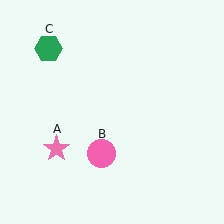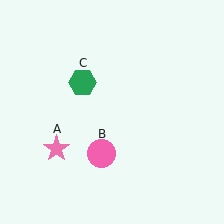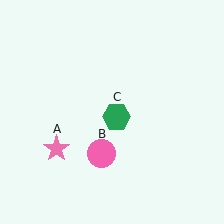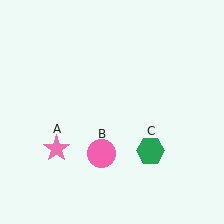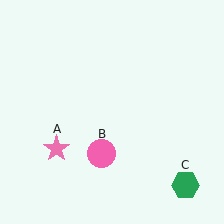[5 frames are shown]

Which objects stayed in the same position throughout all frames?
Pink star (object A) and pink circle (object B) remained stationary.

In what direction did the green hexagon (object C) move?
The green hexagon (object C) moved down and to the right.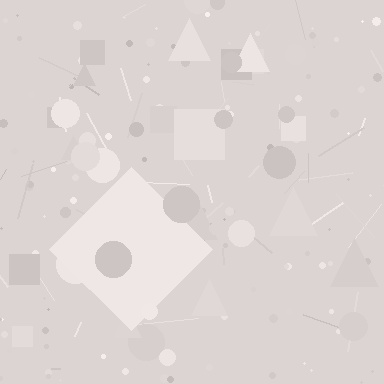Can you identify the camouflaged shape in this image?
The camouflaged shape is a diamond.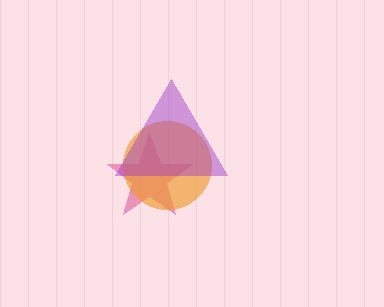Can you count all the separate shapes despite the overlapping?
Yes, there are 3 separate shapes.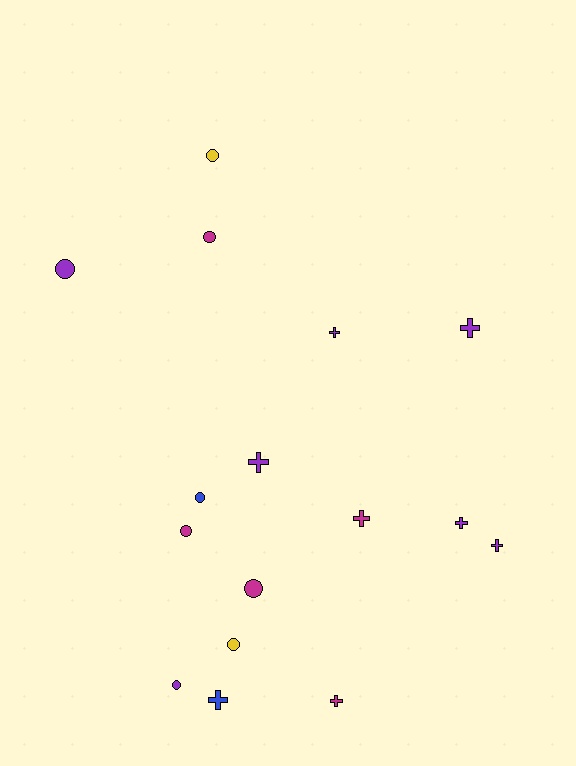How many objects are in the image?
There are 16 objects.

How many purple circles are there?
There are 2 purple circles.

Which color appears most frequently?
Purple, with 7 objects.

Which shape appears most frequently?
Cross, with 8 objects.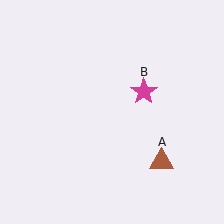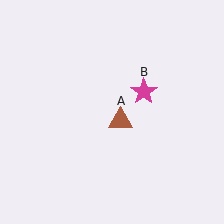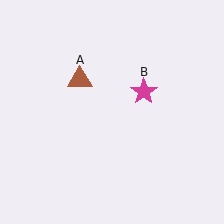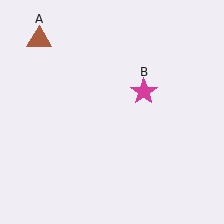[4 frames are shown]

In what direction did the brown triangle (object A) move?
The brown triangle (object A) moved up and to the left.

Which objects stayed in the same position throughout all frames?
Magenta star (object B) remained stationary.